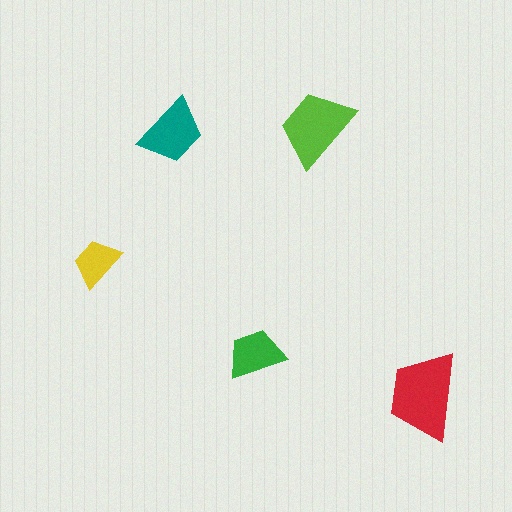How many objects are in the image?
There are 5 objects in the image.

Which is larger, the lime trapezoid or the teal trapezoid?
The lime one.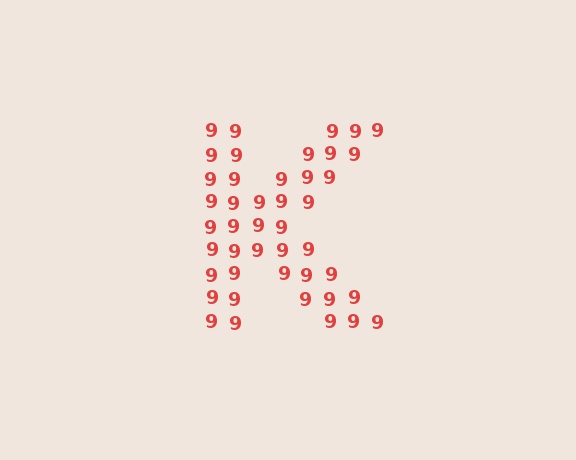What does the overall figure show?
The overall figure shows the letter K.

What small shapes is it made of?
It is made of small digit 9's.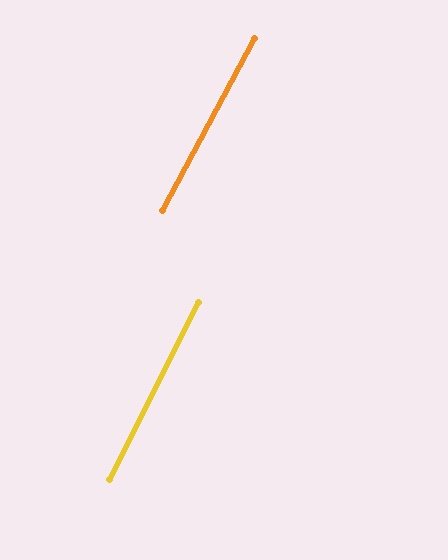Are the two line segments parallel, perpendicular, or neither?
Parallel — their directions differ by only 1.6°.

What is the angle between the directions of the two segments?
Approximately 2 degrees.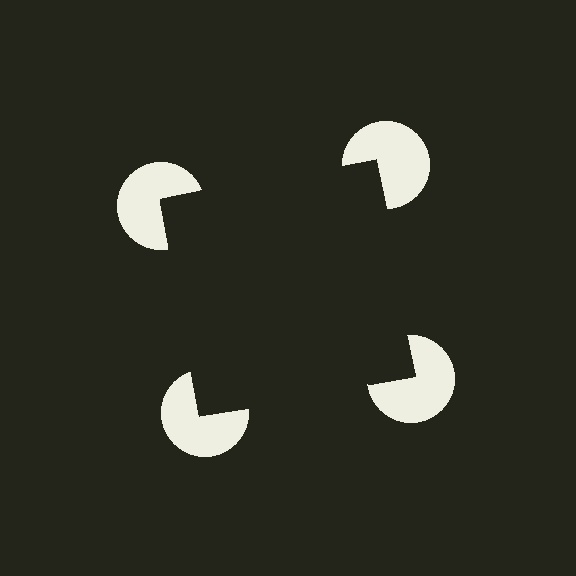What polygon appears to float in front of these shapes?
An illusory square — its edges are inferred from the aligned wedge cuts in the pac-man discs, not physically drawn.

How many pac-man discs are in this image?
There are 4 — one at each vertex of the illusory square.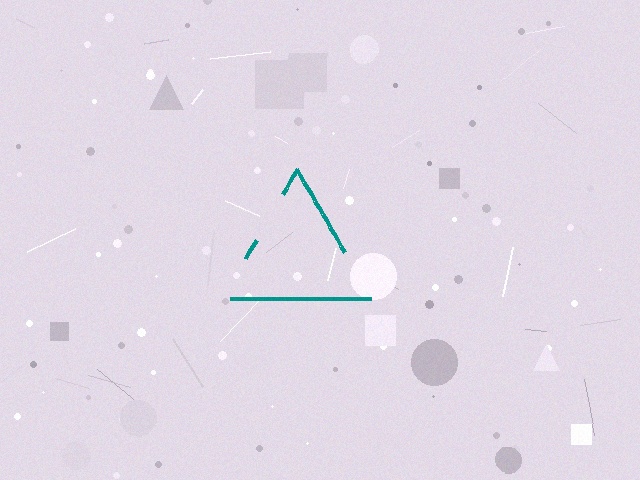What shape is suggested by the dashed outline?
The dashed outline suggests a triangle.